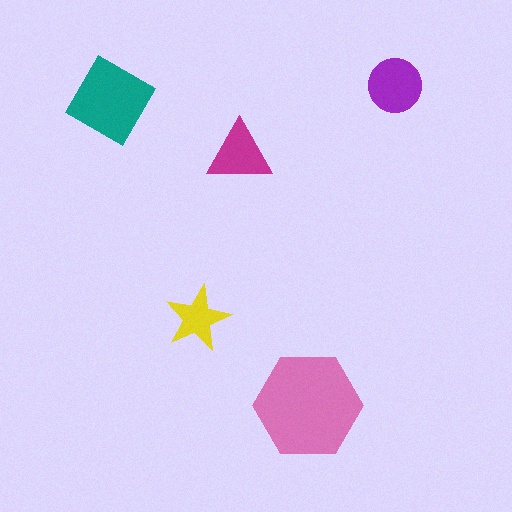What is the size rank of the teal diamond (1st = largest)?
2nd.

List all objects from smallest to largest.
The yellow star, the magenta triangle, the purple circle, the teal diamond, the pink hexagon.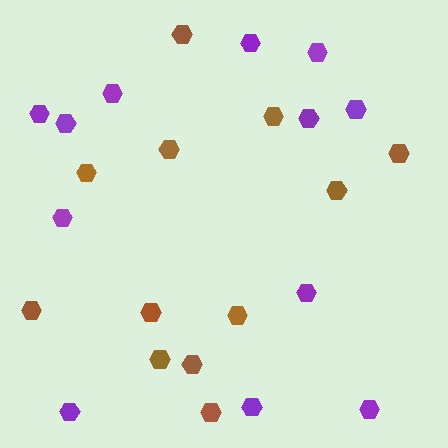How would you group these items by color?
There are 2 groups: one group of purple hexagons (12) and one group of brown hexagons (12).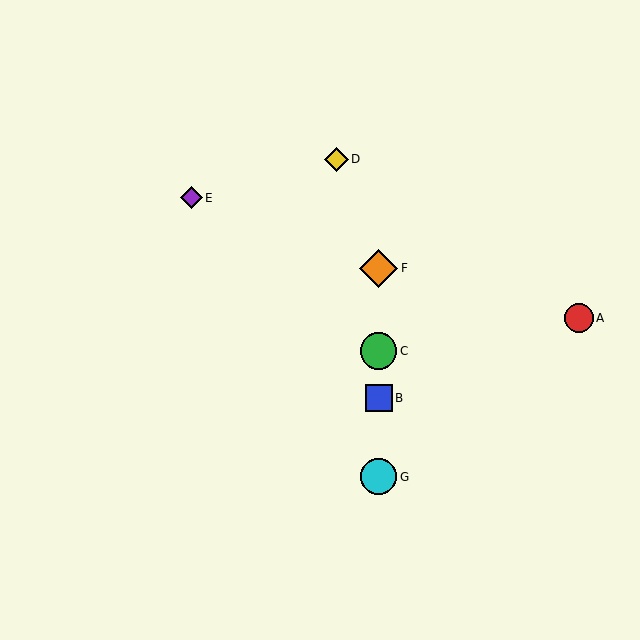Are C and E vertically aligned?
No, C is at x≈379 and E is at x≈192.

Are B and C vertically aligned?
Yes, both are at x≈379.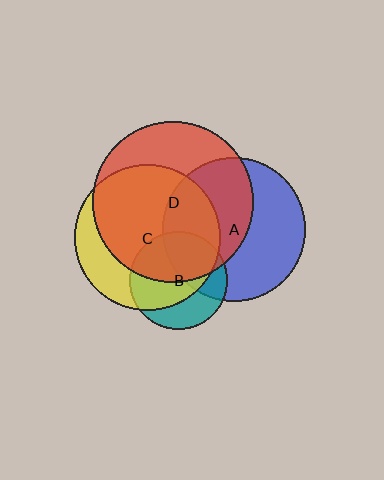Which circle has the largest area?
Circle D (red).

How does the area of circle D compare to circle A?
Approximately 1.3 times.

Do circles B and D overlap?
Yes.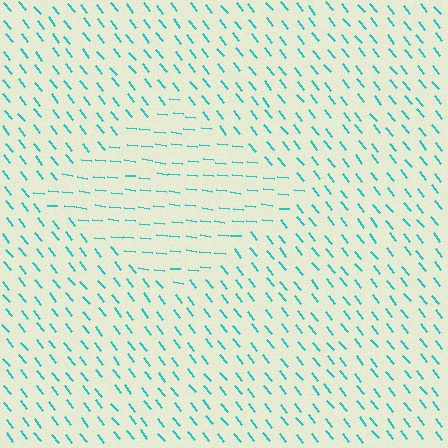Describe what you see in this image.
The image is filled with small cyan line segments. A diamond region in the image has lines oriented differently from the surrounding lines, creating a visible texture boundary.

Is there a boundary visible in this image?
Yes, there is a texture boundary formed by a change in line orientation.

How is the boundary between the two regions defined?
The boundary is defined purely by a change in line orientation (approximately 45 degrees difference). All lines are the same color and thickness.